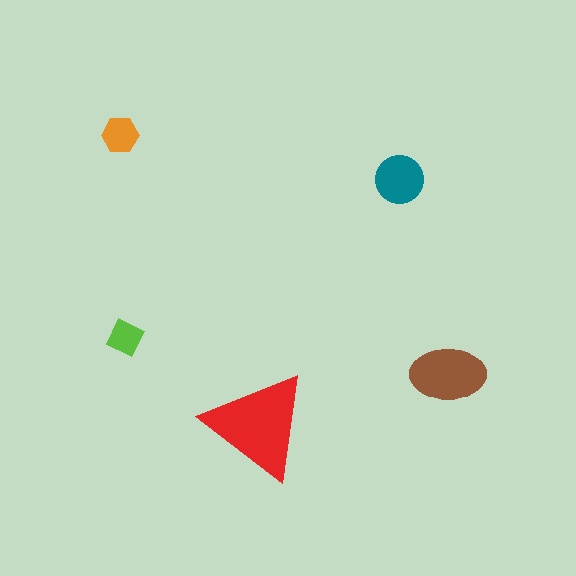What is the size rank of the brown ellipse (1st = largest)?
2nd.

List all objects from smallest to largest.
The lime diamond, the orange hexagon, the teal circle, the brown ellipse, the red triangle.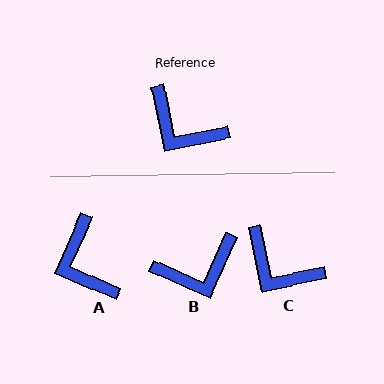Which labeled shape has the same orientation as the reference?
C.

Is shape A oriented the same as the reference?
No, it is off by about 36 degrees.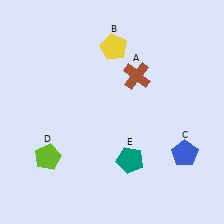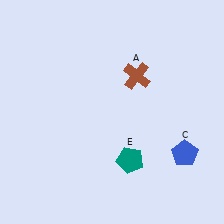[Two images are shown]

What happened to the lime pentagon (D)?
The lime pentagon (D) was removed in Image 2. It was in the bottom-left area of Image 1.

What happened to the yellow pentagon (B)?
The yellow pentagon (B) was removed in Image 2. It was in the top-right area of Image 1.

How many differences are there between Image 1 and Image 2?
There are 2 differences between the two images.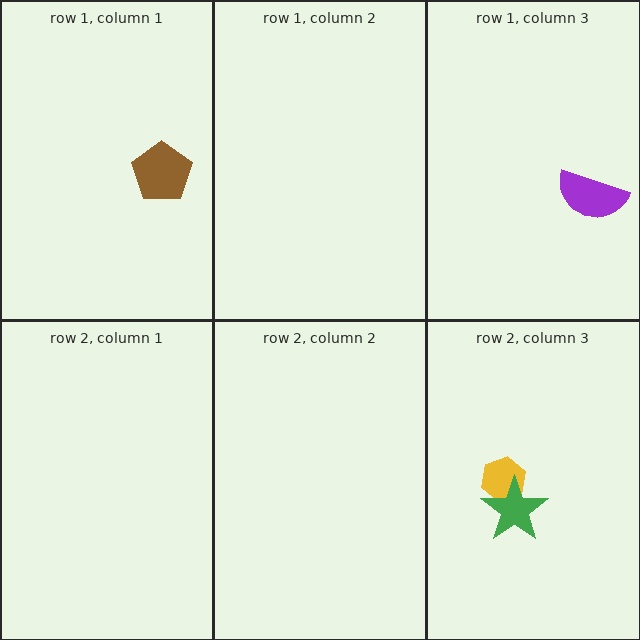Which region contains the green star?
The row 2, column 3 region.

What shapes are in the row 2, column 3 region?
The yellow hexagon, the green star.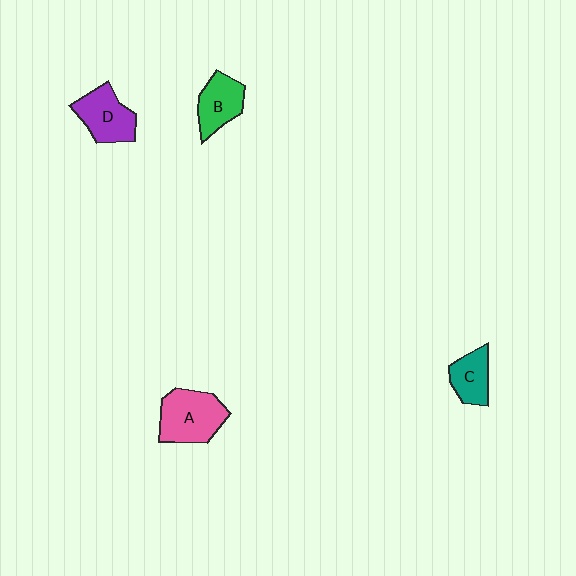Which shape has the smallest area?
Shape C (teal).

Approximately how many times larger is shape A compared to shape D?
Approximately 1.2 times.